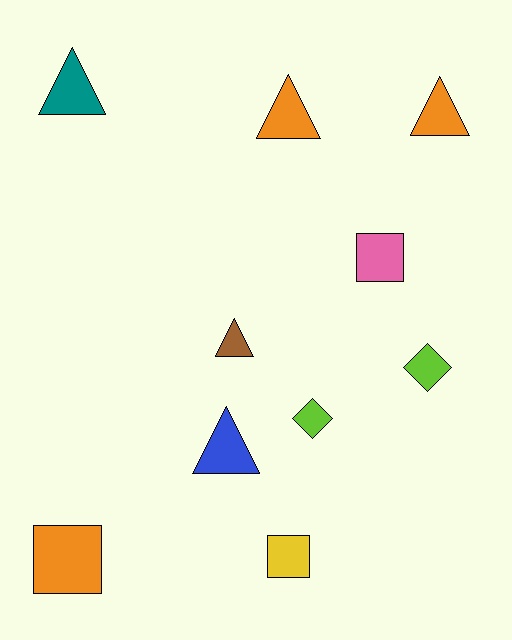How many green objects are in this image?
There are no green objects.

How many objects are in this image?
There are 10 objects.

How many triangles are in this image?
There are 5 triangles.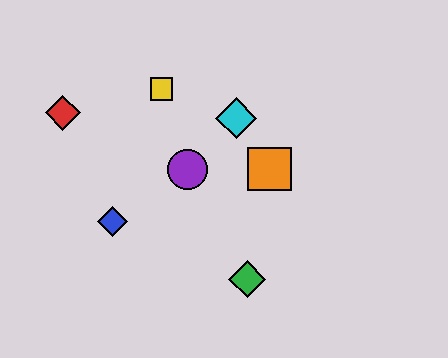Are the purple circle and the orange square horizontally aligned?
Yes, both are at y≈169.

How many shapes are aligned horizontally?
2 shapes (the purple circle, the orange square) are aligned horizontally.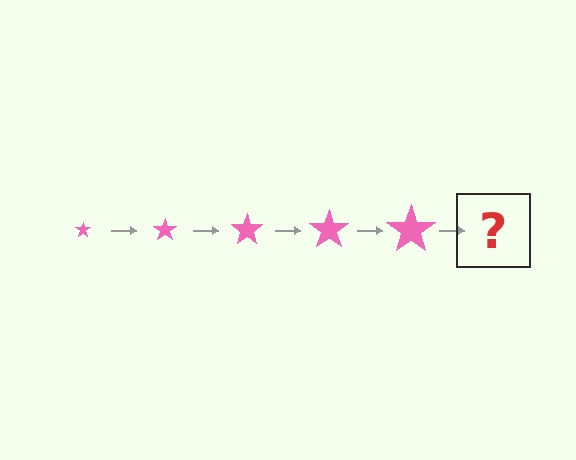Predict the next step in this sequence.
The next step is a pink star, larger than the previous one.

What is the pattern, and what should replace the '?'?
The pattern is that the star gets progressively larger each step. The '?' should be a pink star, larger than the previous one.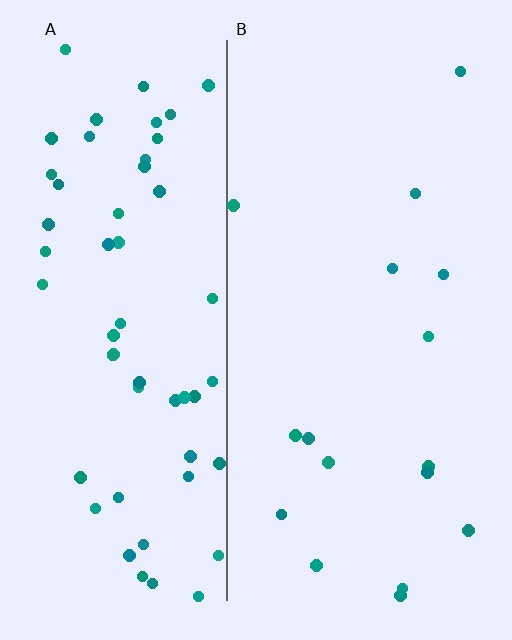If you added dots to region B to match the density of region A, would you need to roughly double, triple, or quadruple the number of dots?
Approximately quadruple.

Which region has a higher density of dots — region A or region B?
A (the left).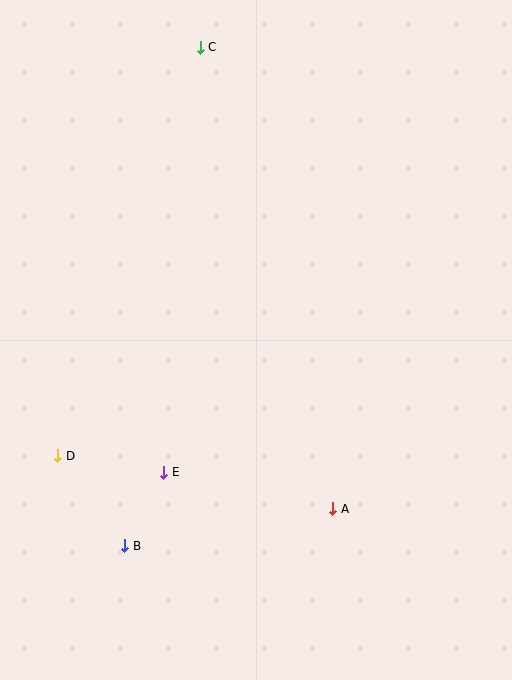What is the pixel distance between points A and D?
The distance between A and D is 280 pixels.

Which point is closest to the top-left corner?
Point C is closest to the top-left corner.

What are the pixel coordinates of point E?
Point E is at (164, 472).